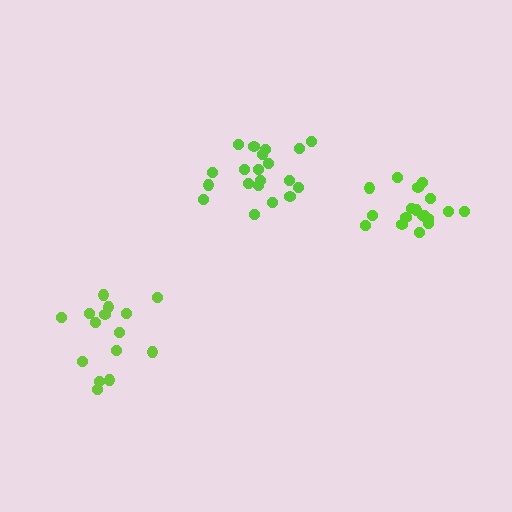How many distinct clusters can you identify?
There are 3 distinct clusters.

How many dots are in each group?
Group 1: 20 dots, Group 2: 18 dots, Group 3: 15 dots (53 total).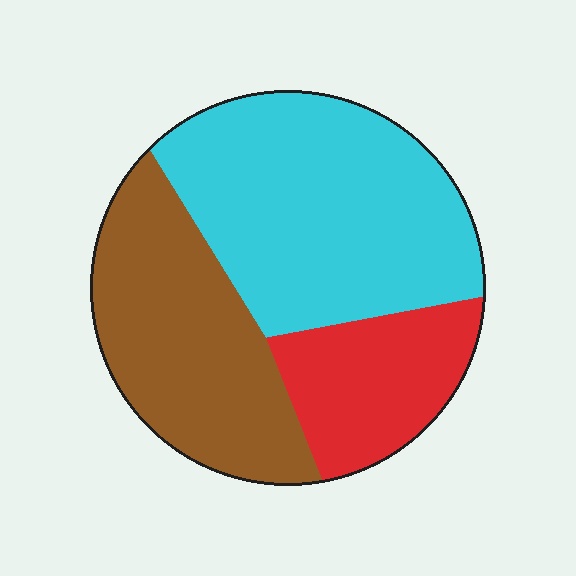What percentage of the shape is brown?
Brown covers 34% of the shape.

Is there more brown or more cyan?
Cyan.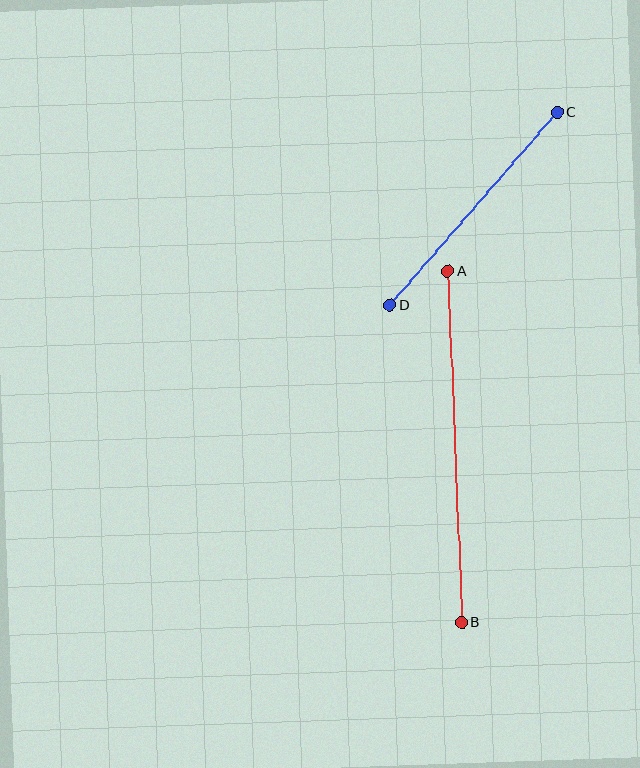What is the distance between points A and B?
The distance is approximately 352 pixels.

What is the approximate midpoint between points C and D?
The midpoint is at approximately (474, 209) pixels.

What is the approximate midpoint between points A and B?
The midpoint is at approximately (455, 447) pixels.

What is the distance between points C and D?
The distance is approximately 255 pixels.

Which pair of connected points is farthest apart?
Points A and B are farthest apart.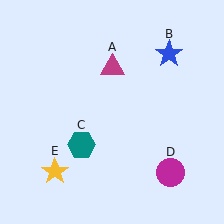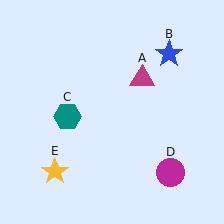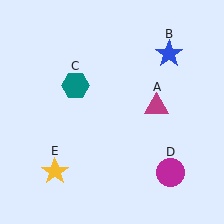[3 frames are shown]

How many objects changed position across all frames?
2 objects changed position: magenta triangle (object A), teal hexagon (object C).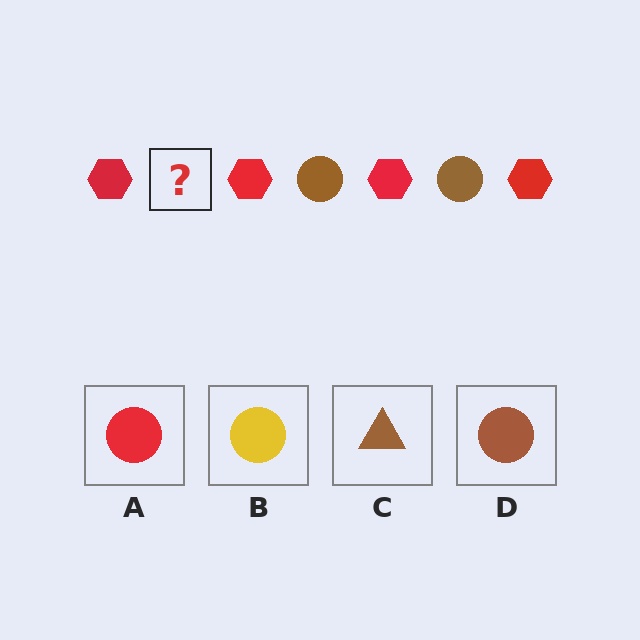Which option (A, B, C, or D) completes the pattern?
D.